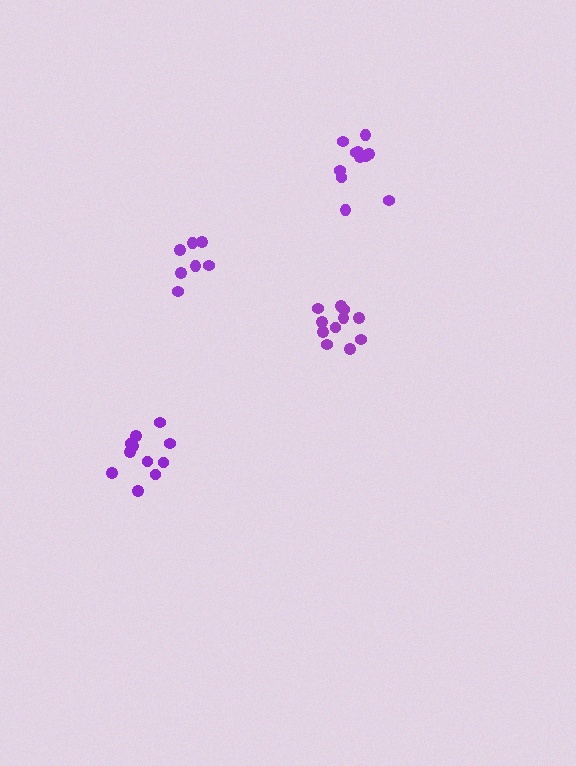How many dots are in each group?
Group 1: 7 dots, Group 2: 11 dots, Group 3: 11 dots, Group 4: 11 dots (40 total).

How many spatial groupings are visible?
There are 4 spatial groupings.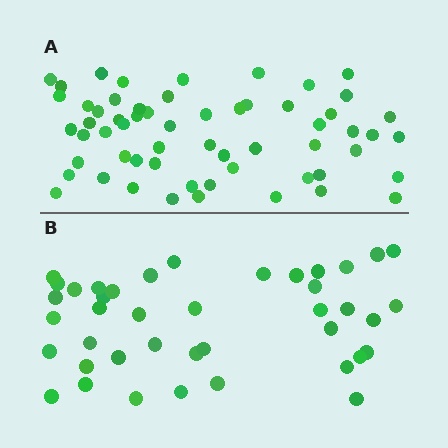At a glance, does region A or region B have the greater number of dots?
Region A (the top region) has more dots.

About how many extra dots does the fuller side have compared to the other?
Region A has approximately 20 more dots than region B.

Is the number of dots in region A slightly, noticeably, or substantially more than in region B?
Region A has noticeably more, but not dramatically so. The ratio is roughly 1.4 to 1.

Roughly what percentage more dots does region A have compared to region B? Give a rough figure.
About 45% more.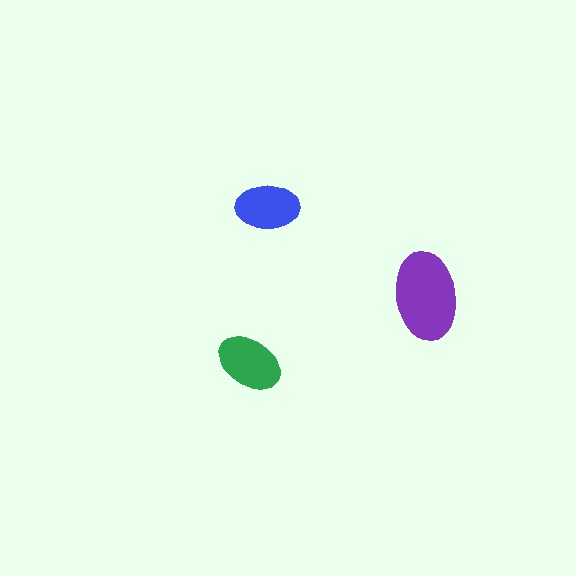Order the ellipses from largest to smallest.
the purple one, the green one, the blue one.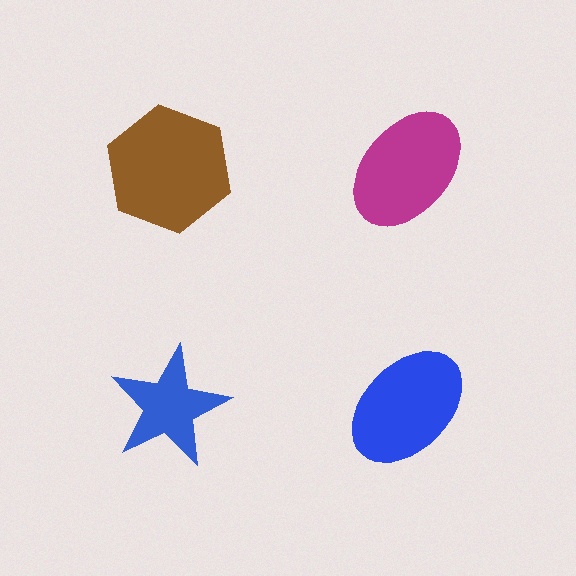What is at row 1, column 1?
A brown hexagon.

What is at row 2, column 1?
A blue star.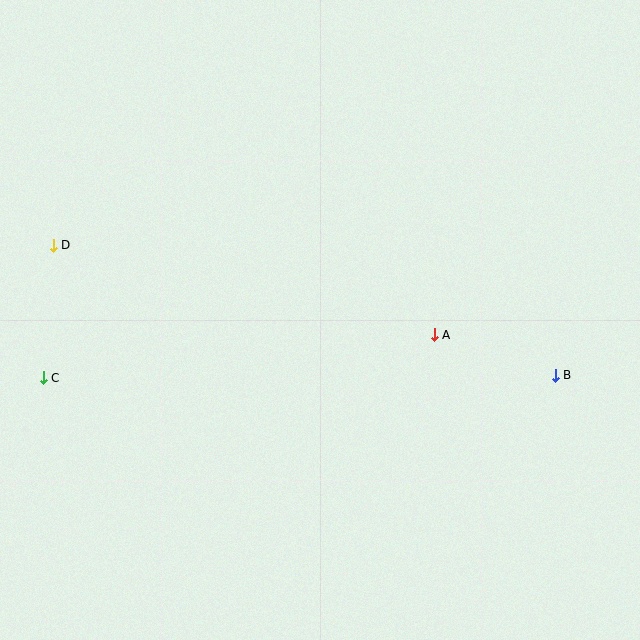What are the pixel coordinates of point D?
Point D is at (53, 245).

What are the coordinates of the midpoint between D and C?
The midpoint between D and C is at (48, 311).